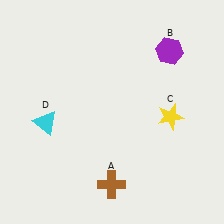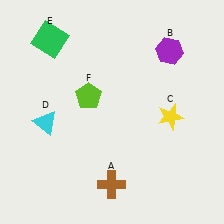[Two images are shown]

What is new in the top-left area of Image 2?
A green square (E) was added in the top-left area of Image 2.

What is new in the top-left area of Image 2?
A lime pentagon (F) was added in the top-left area of Image 2.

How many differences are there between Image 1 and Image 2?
There are 2 differences between the two images.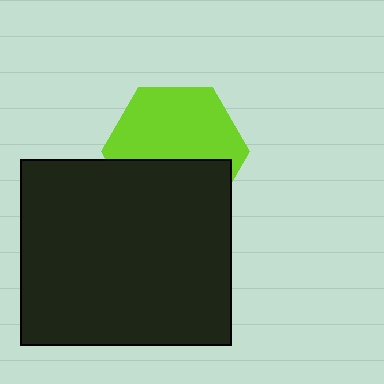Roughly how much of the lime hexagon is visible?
About half of it is visible (roughly 59%).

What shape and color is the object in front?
The object in front is a black rectangle.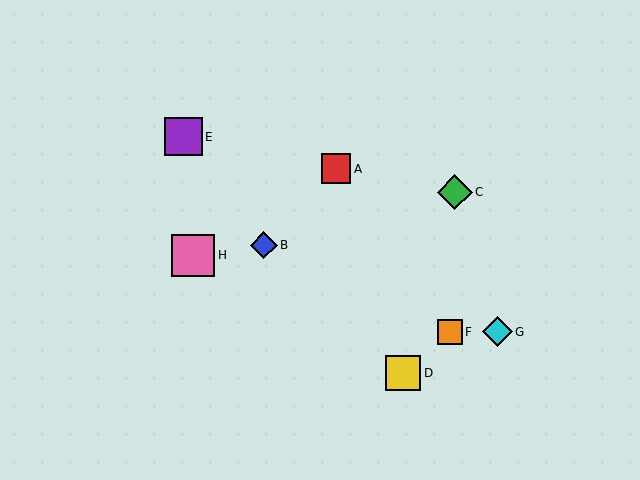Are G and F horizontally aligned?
Yes, both are at y≈332.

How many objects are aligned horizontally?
2 objects (F, G) are aligned horizontally.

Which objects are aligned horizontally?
Objects F, G are aligned horizontally.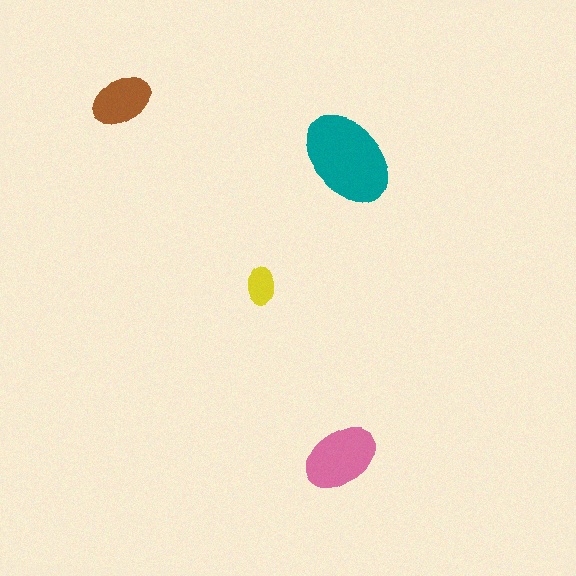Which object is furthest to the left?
The brown ellipse is leftmost.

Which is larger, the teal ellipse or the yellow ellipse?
The teal one.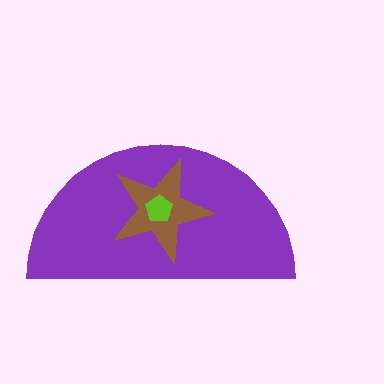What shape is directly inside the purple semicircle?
The brown star.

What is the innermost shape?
The lime pentagon.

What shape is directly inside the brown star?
The lime pentagon.